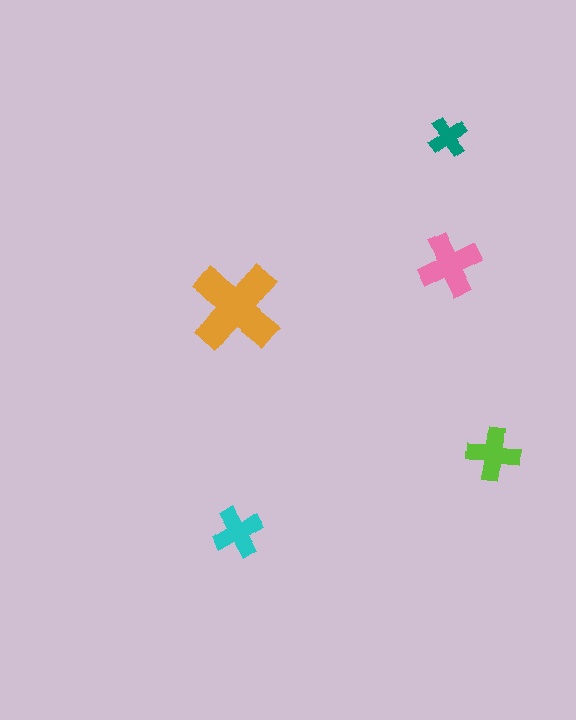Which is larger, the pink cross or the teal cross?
The pink one.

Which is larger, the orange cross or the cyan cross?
The orange one.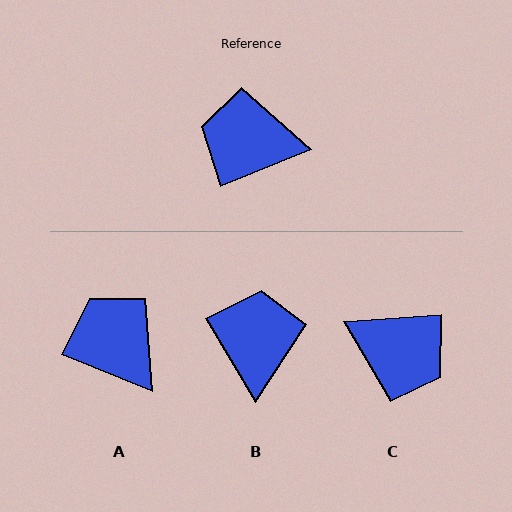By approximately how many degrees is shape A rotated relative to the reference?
Approximately 45 degrees clockwise.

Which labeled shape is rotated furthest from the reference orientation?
C, about 161 degrees away.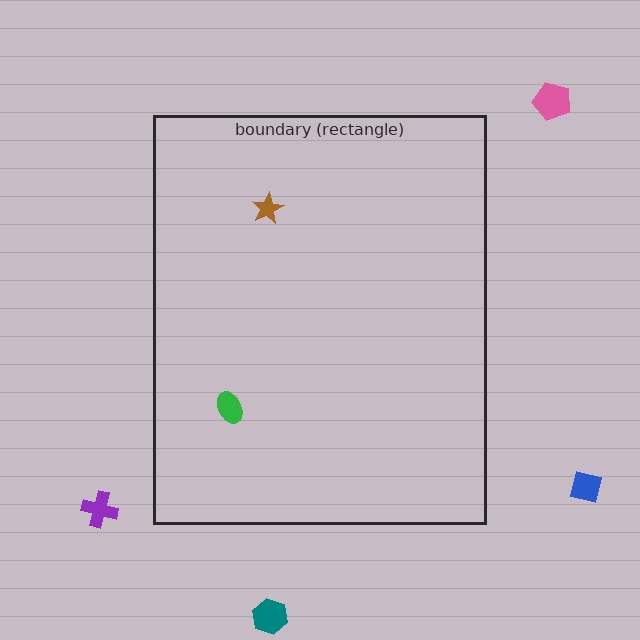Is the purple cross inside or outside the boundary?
Outside.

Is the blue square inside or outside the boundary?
Outside.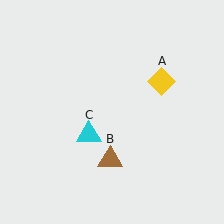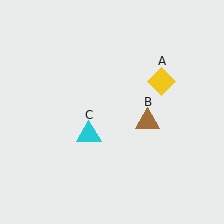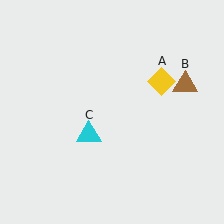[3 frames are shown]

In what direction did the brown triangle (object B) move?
The brown triangle (object B) moved up and to the right.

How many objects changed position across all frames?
1 object changed position: brown triangle (object B).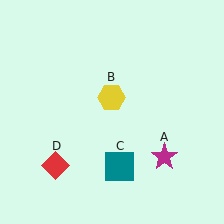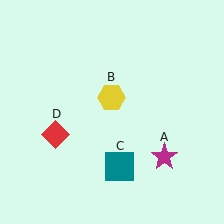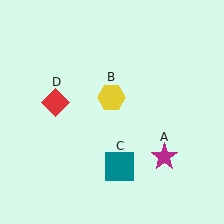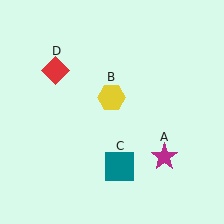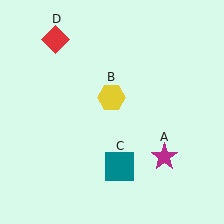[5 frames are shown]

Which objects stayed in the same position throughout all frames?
Magenta star (object A) and yellow hexagon (object B) and teal square (object C) remained stationary.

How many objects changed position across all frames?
1 object changed position: red diamond (object D).